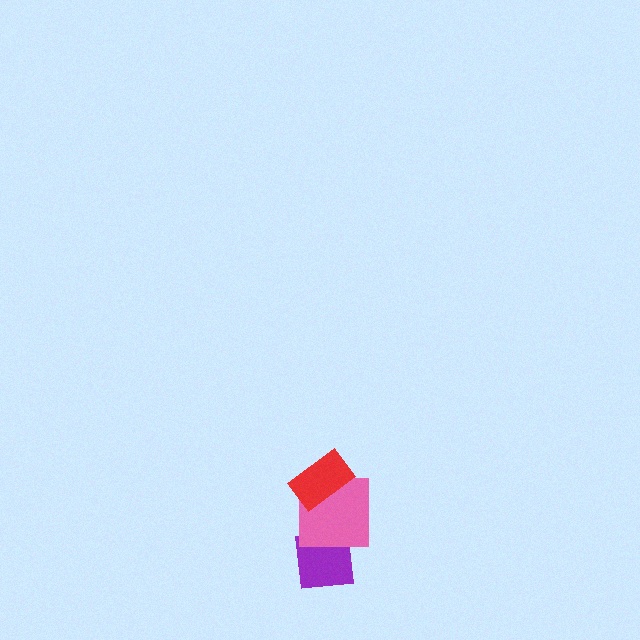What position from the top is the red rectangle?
The red rectangle is 1st from the top.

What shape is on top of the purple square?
The pink square is on top of the purple square.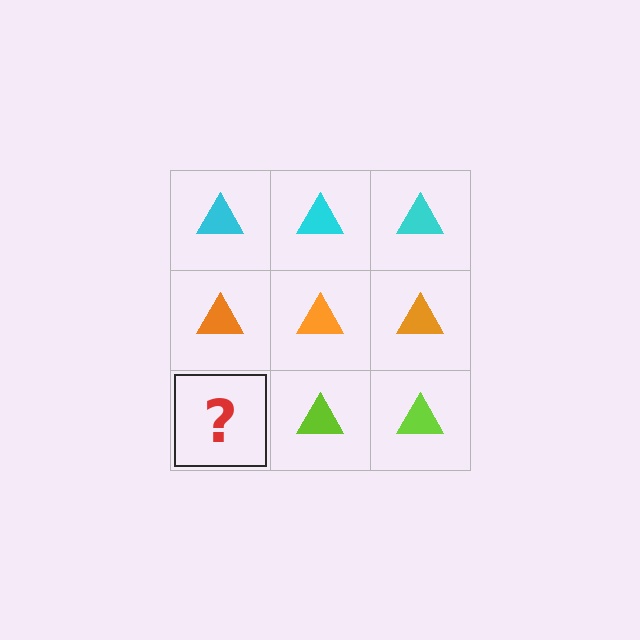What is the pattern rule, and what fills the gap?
The rule is that each row has a consistent color. The gap should be filled with a lime triangle.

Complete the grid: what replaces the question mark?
The question mark should be replaced with a lime triangle.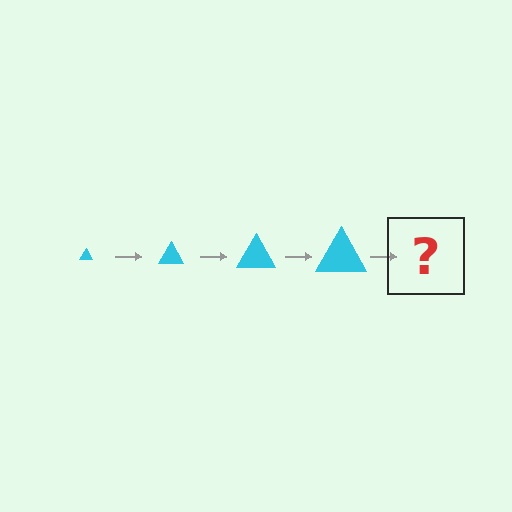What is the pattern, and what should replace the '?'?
The pattern is that the triangle gets progressively larger each step. The '?' should be a cyan triangle, larger than the previous one.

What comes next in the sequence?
The next element should be a cyan triangle, larger than the previous one.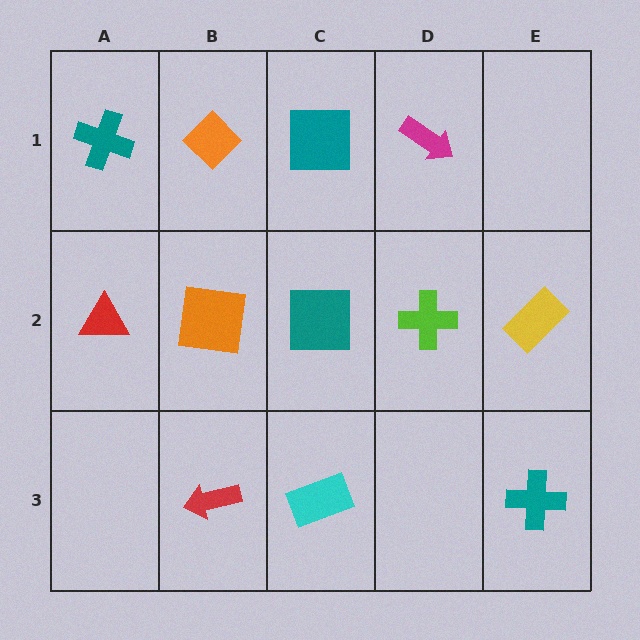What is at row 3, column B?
A red arrow.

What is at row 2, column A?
A red triangle.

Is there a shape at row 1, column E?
No, that cell is empty.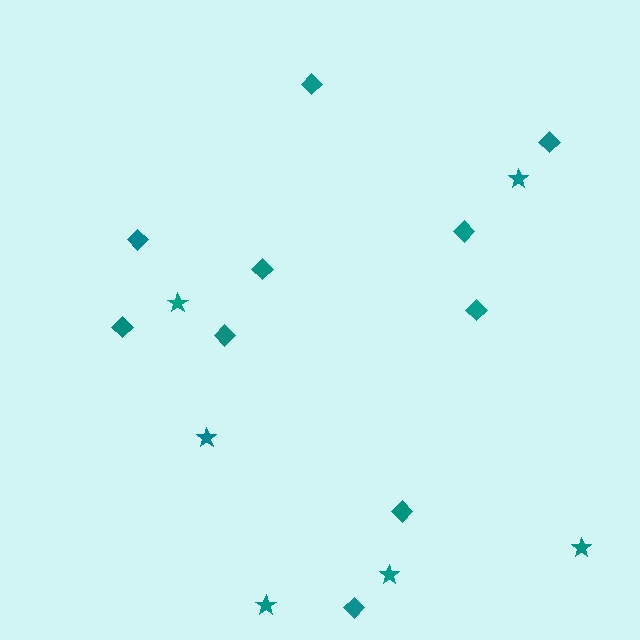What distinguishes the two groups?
There are 2 groups: one group of diamonds (10) and one group of stars (6).